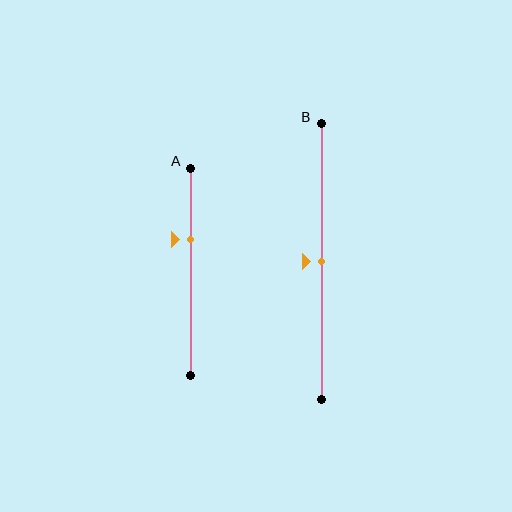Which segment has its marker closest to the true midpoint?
Segment B has its marker closest to the true midpoint.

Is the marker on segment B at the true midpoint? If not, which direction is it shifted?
Yes, the marker on segment B is at the true midpoint.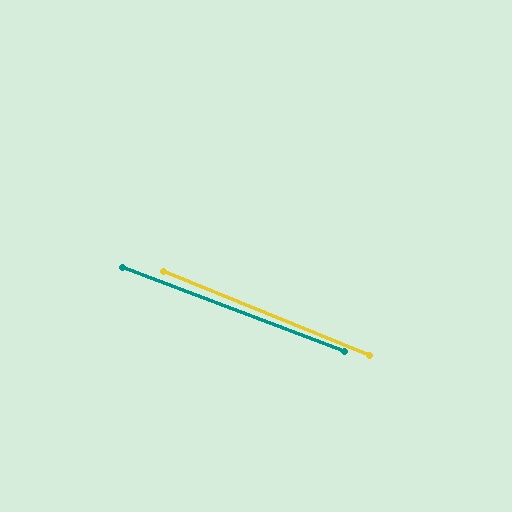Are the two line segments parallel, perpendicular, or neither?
Parallel — their directions differ by only 1.4°.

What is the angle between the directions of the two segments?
Approximately 1 degree.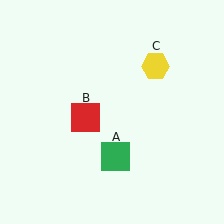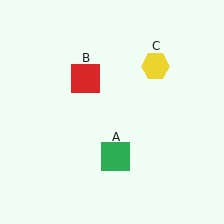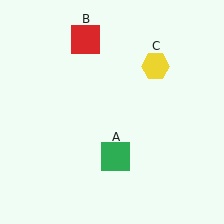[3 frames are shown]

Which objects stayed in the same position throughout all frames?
Green square (object A) and yellow hexagon (object C) remained stationary.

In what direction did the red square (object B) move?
The red square (object B) moved up.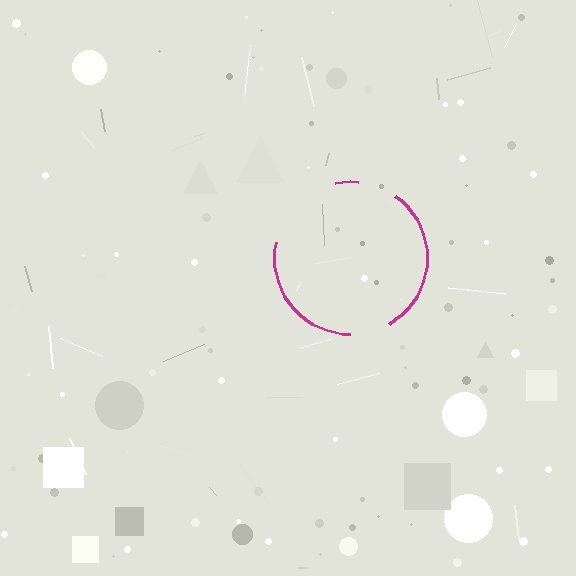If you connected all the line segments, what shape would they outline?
They would outline a circle.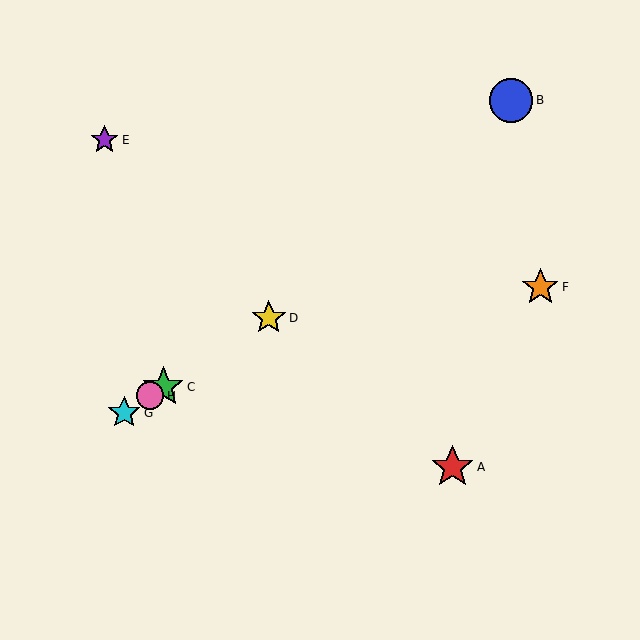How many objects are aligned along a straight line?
4 objects (C, D, G, H) are aligned along a straight line.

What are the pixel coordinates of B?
Object B is at (511, 100).